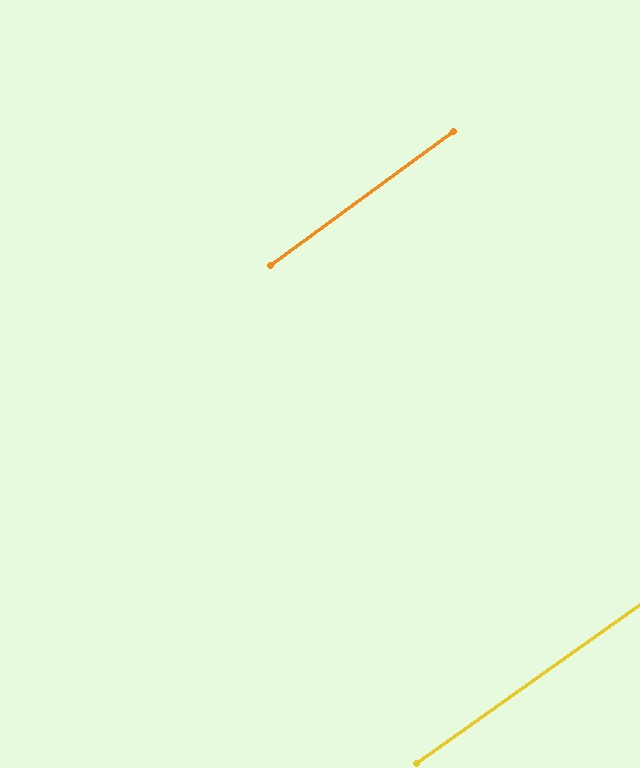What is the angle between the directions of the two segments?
Approximately 1 degree.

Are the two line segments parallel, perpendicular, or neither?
Parallel — their directions differ by only 0.9°.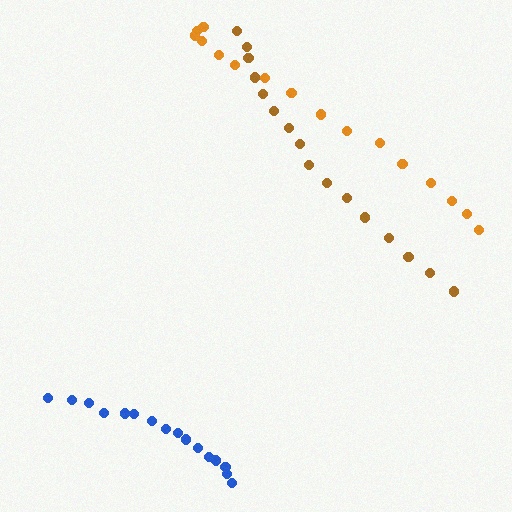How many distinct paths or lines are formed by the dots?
There are 3 distinct paths.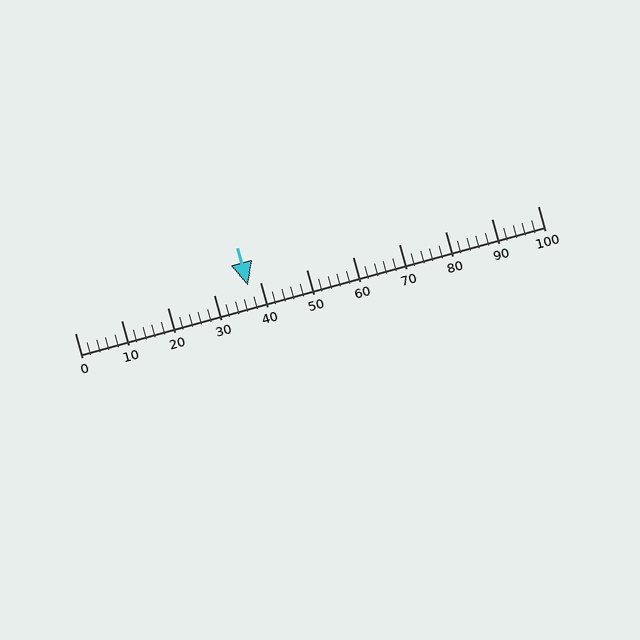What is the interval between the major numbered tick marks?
The major tick marks are spaced 10 units apart.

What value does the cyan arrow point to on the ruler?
The cyan arrow points to approximately 37.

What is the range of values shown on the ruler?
The ruler shows values from 0 to 100.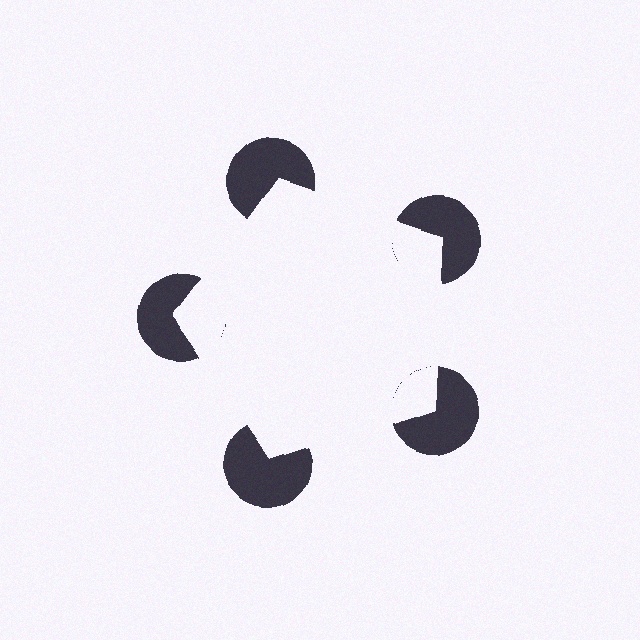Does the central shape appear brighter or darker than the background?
It typically appears slightly brighter than the background, even though no actual brightness change is drawn.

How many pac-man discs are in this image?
There are 5 — one at each vertex of the illusory pentagon.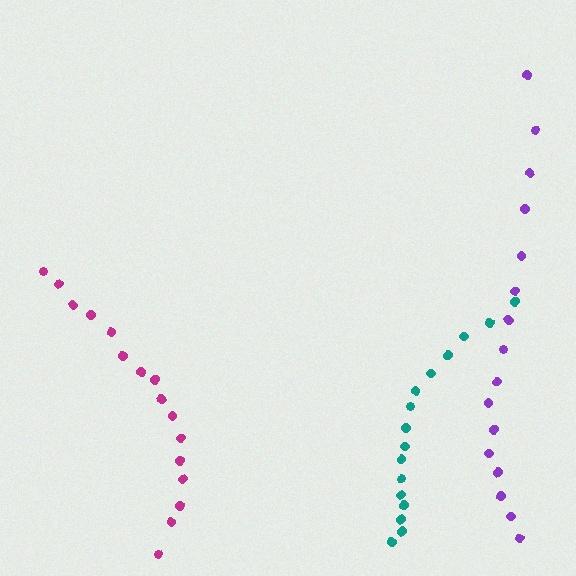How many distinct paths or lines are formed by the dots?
There are 3 distinct paths.